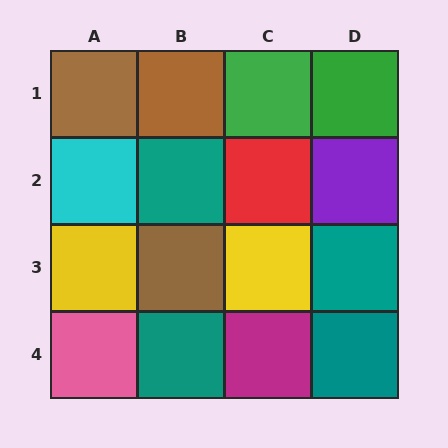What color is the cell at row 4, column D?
Teal.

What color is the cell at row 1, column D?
Green.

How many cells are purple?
1 cell is purple.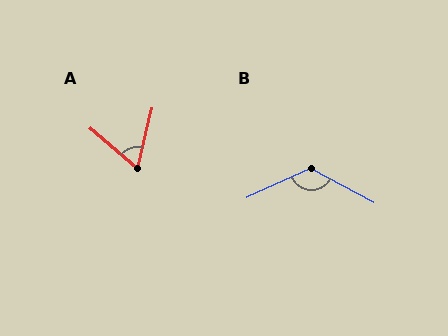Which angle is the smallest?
A, at approximately 63 degrees.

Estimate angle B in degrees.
Approximately 127 degrees.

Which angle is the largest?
B, at approximately 127 degrees.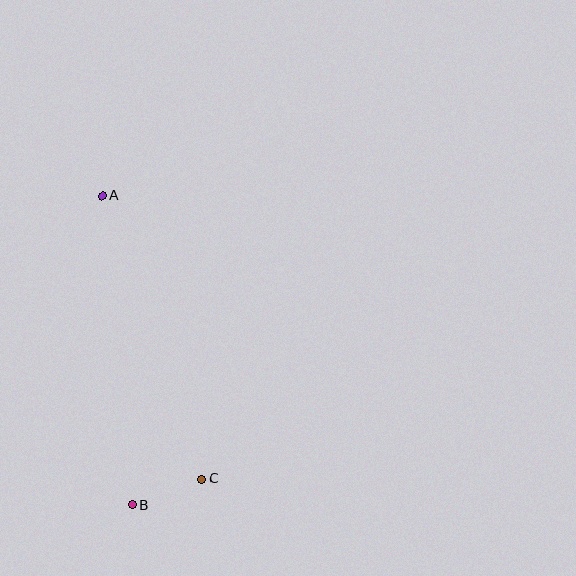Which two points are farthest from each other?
Points A and B are farthest from each other.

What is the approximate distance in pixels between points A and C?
The distance between A and C is approximately 300 pixels.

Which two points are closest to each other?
Points B and C are closest to each other.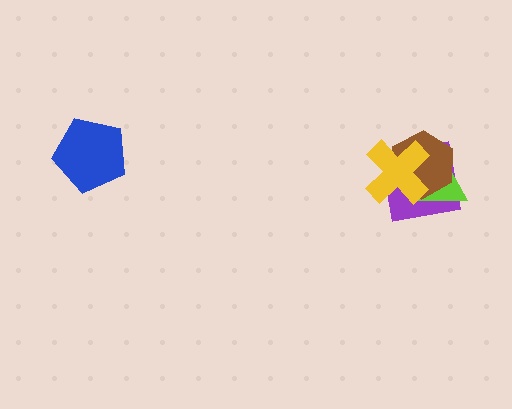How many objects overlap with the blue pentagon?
0 objects overlap with the blue pentagon.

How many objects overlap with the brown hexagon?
3 objects overlap with the brown hexagon.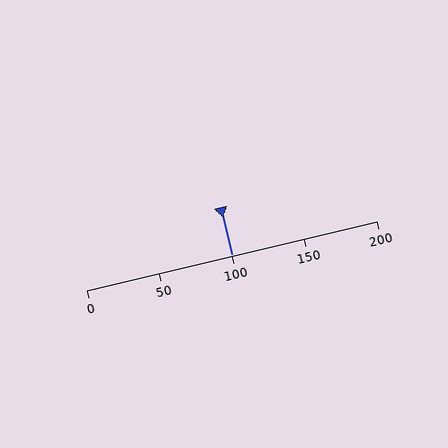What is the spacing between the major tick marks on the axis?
The major ticks are spaced 50 apart.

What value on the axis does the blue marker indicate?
The marker indicates approximately 100.